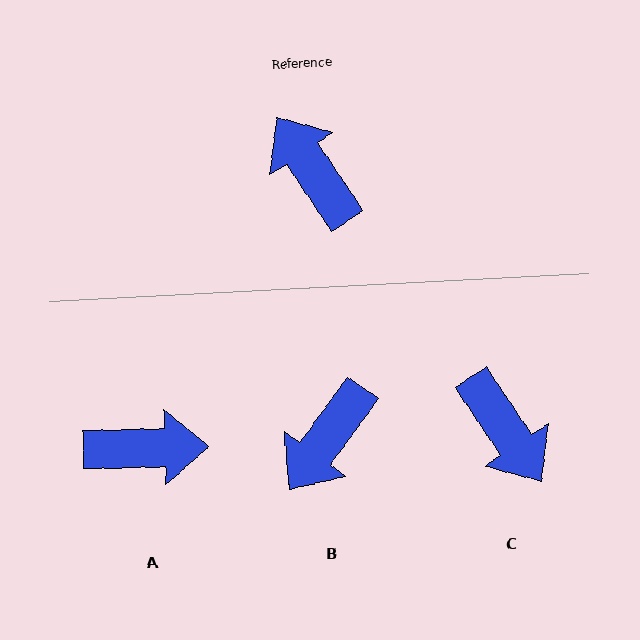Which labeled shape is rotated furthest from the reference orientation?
C, about 180 degrees away.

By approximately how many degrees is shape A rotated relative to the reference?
Approximately 123 degrees clockwise.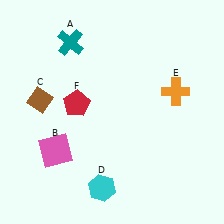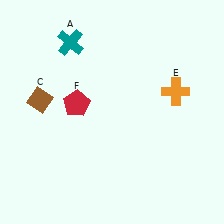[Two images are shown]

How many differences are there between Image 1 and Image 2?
There are 2 differences between the two images.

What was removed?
The pink square (B), the cyan hexagon (D) were removed in Image 2.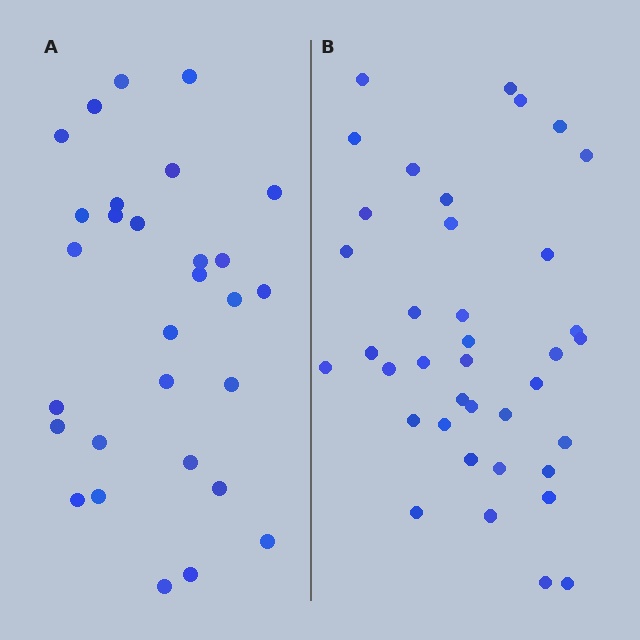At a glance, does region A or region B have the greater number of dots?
Region B (the right region) has more dots.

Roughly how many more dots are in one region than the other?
Region B has roughly 8 or so more dots than region A.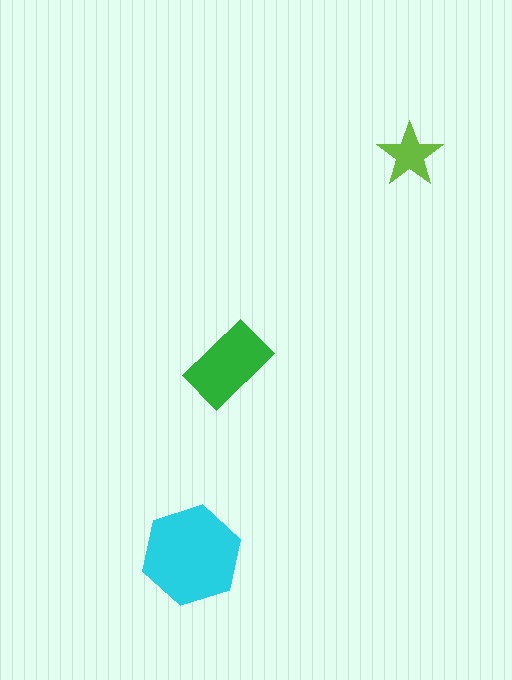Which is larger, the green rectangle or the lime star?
The green rectangle.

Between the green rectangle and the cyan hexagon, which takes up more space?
The cyan hexagon.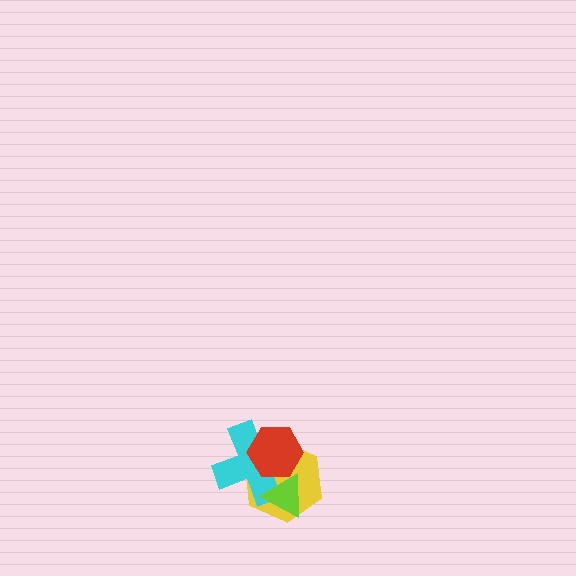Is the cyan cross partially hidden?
Yes, it is partially covered by another shape.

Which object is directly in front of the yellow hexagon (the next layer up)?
The cyan cross is directly in front of the yellow hexagon.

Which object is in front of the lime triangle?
The red hexagon is in front of the lime triangle.